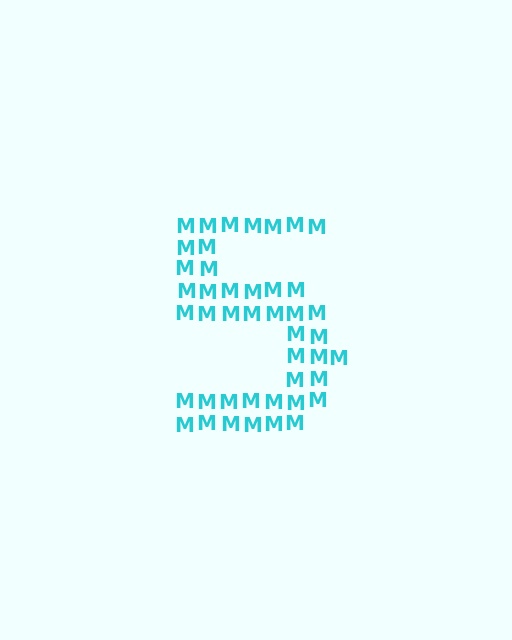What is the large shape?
The large shape is the digit 5.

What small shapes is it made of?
It is made of small letter M's.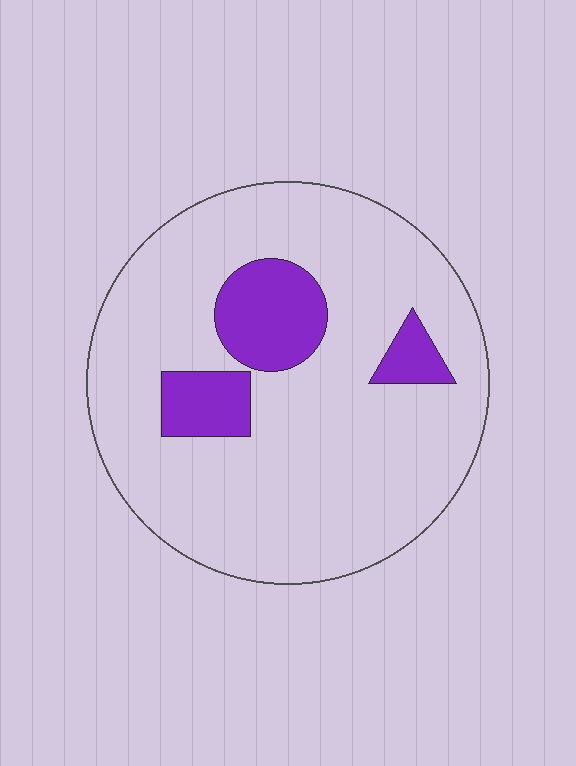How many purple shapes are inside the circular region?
3.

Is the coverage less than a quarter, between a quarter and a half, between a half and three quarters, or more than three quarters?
Less than a quarter.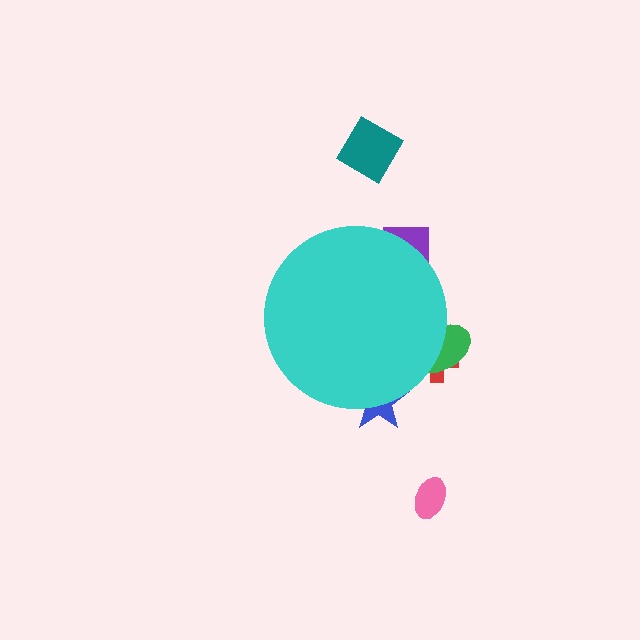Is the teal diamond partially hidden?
No, the teal diamond is fully visible.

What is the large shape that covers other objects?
A cyan circle.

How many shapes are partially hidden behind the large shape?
4 shapes are partially hidden.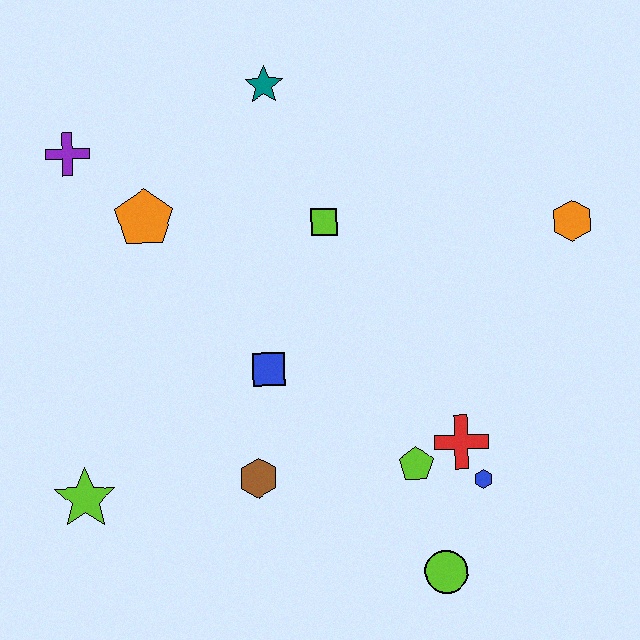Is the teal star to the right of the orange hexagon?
No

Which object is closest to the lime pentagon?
The red cross is closest to the lime pentagon.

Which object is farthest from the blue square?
The orange hexagon is farthest from the blue square.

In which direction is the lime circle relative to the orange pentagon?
The lime circle is below the orange pentagon.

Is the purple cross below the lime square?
No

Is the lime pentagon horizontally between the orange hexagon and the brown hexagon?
Yes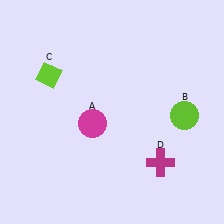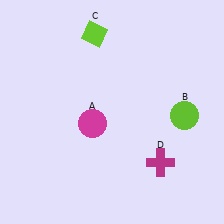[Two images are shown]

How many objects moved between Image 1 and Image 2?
1 object moved between the two images.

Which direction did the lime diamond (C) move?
The lime diamond (C) moved right.